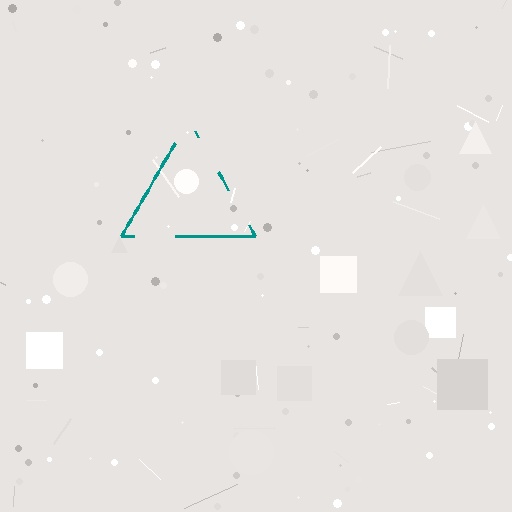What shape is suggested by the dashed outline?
The dashed outline suggests a triangle.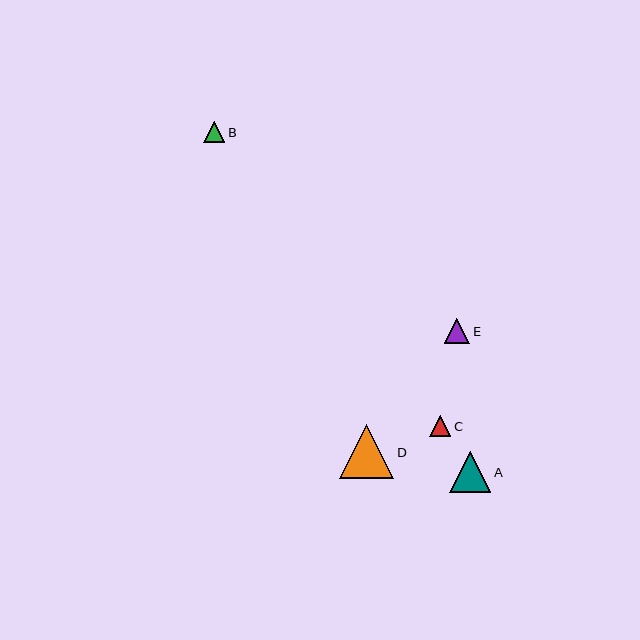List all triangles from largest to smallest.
From largest to smallest: D, A, E, B, C.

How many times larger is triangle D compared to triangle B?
Triangle D is approximately 2.6 times the size of triangle B.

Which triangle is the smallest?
Triangle C is the smallest with a size of approximately 21 pixels.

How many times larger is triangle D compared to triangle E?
Triangle D is approximately 2.1 times the size of triangle E.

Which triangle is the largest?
Triangle D is the largest with a size of approximately 54 pixels.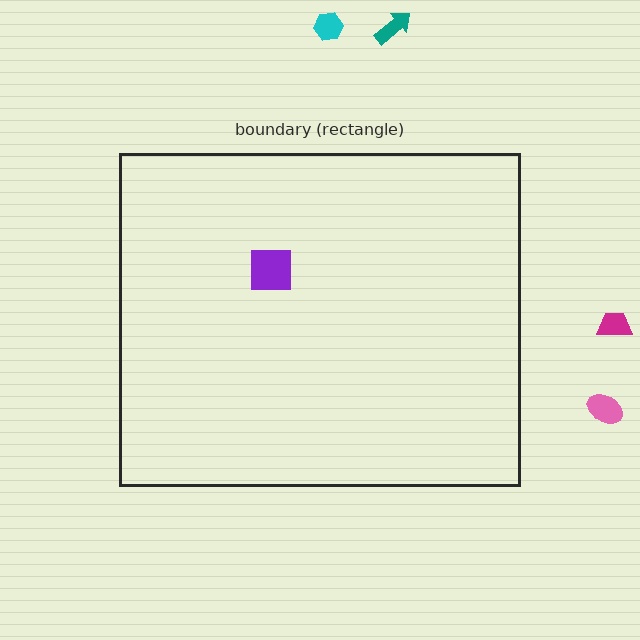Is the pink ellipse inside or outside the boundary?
Outside.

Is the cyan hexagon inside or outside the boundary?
Outside.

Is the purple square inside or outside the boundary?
Inside.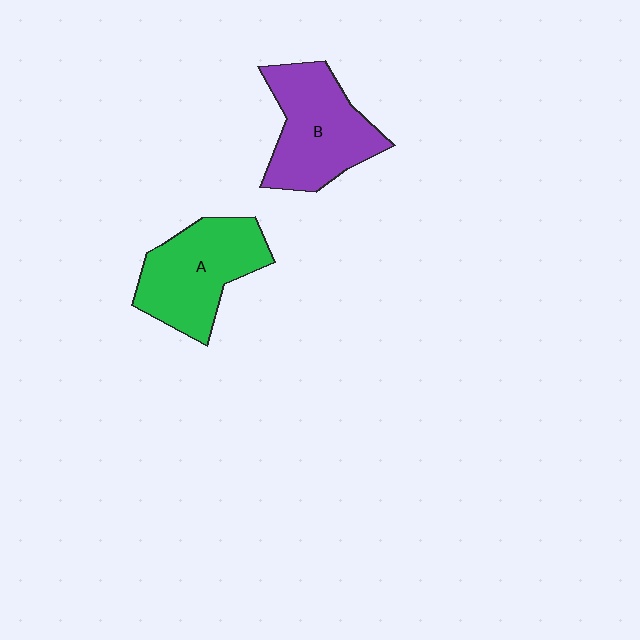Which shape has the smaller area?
Shape A (green).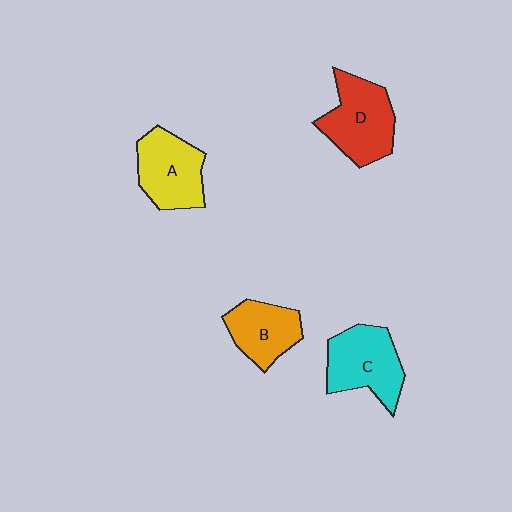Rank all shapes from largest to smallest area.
From largest to smallest: D (red), C (cyan), A (yellow), B (orange).